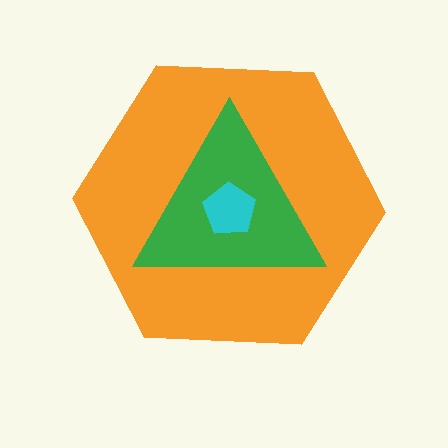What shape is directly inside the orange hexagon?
The green triangle.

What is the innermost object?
The cyan pentagon.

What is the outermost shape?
The orange hexagon.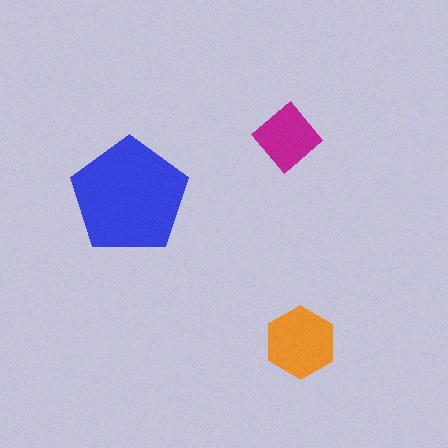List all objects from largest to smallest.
The blue pentagon, the orange hexagon, the magenta diamond.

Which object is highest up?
The magenta diamond is topmost.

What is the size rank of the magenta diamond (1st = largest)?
3rd.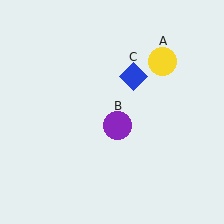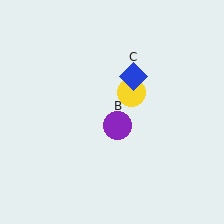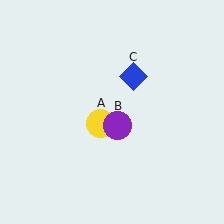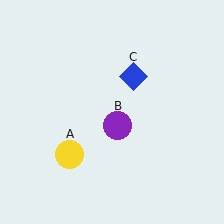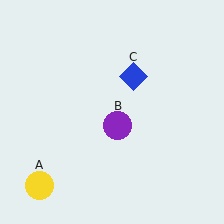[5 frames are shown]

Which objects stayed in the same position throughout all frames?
Purple circle (object B) and blue diamond (object C) remained stationary.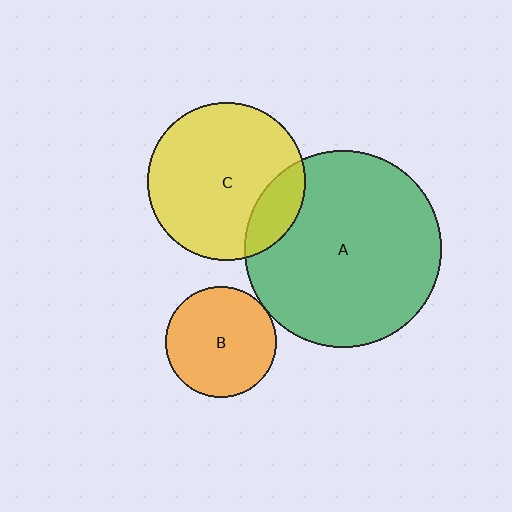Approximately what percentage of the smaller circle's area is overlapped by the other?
Approximately 5%.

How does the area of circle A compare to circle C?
Approximately 1.6 times.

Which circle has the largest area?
Circle A (green).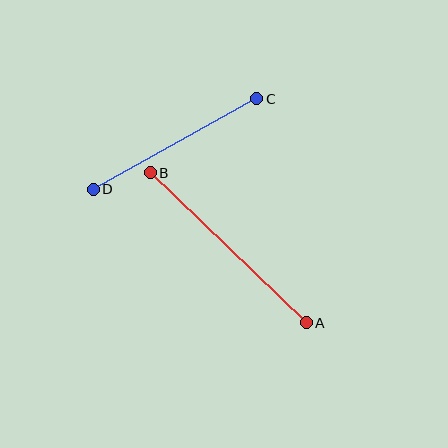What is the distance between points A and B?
The distance is approximately 217 pixels.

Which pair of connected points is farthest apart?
Points A and B are farthest apart.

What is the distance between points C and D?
The distance is approximately 187 pixels.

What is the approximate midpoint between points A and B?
The midpoint is at approximately (228, 248) pixels.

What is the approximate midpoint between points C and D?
The midpoint is at approximately (175, 144) pixels.